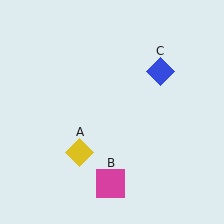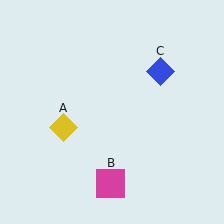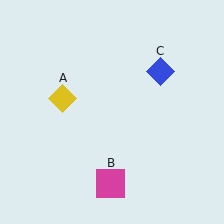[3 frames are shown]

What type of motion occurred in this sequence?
The yellow diamond (object A) rotated clockwise around the center of the scene.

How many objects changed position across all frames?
1 object changed position: yellow diamond (object A).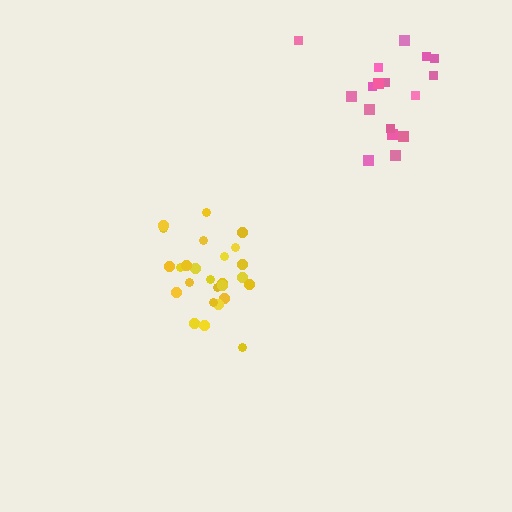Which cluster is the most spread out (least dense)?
Pink.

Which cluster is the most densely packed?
Yellow.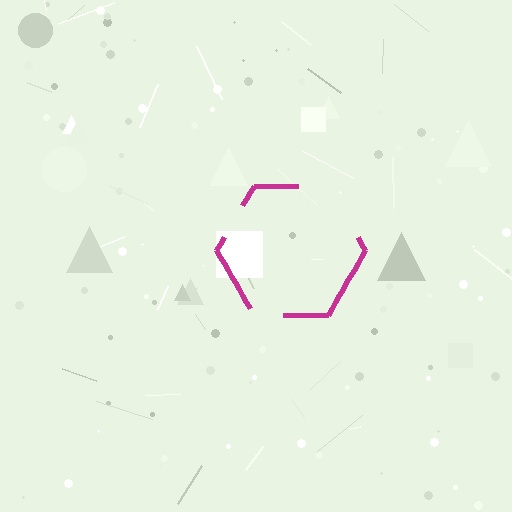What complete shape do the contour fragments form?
The contour fragments form a hexagon.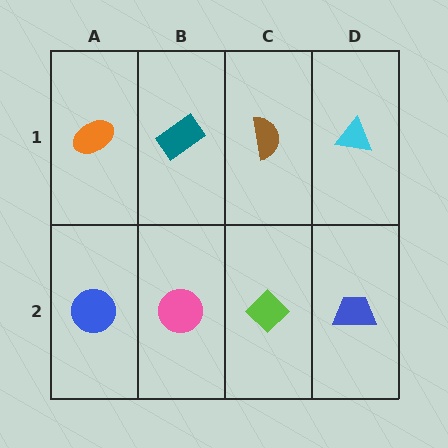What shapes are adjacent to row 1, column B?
A pink circle (row 2, column B), an orange ellipse (row 1, column A), a brown semicircle (row 1, column C).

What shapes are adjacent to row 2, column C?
A brown semicircle (row 1, column C), a pink circle (row 2, column B), a blue trapezoid (row 2, column D).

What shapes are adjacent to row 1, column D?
A blue trapezoid (row 2, column D), a brown semicircle (row 1, column C).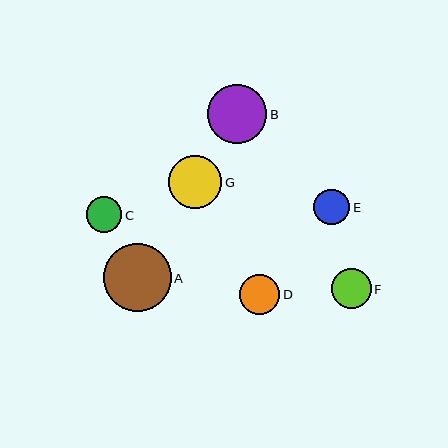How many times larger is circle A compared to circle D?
Circle A is approximately 1.7 times the size of circle D.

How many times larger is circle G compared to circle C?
Circle G is approximately 1.5 times the size of circle C.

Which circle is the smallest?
Circle E is the smallest with a size of approximately 36 pixels.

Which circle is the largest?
Circle A is the largest with a size of approximately 68 pixels.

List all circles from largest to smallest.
From largest to smallest: A, B, G, D, F, C, E.